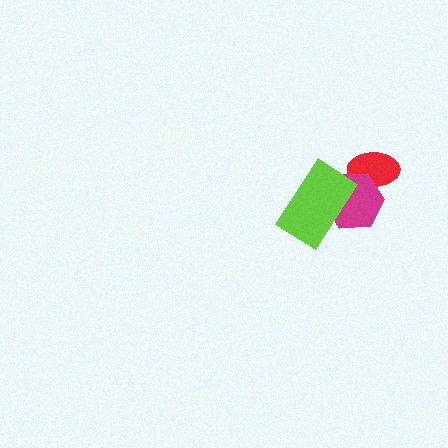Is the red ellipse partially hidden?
Yes, it is partially covered by another shape.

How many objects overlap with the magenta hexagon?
2 objects overlap with the magenta hexagon.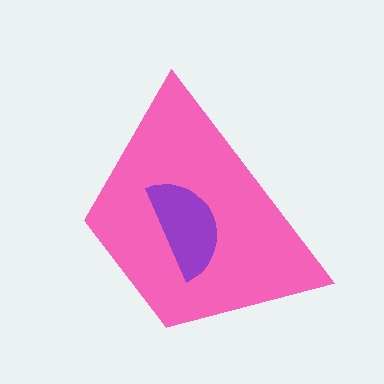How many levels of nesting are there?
2.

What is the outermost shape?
The pink trapezoid.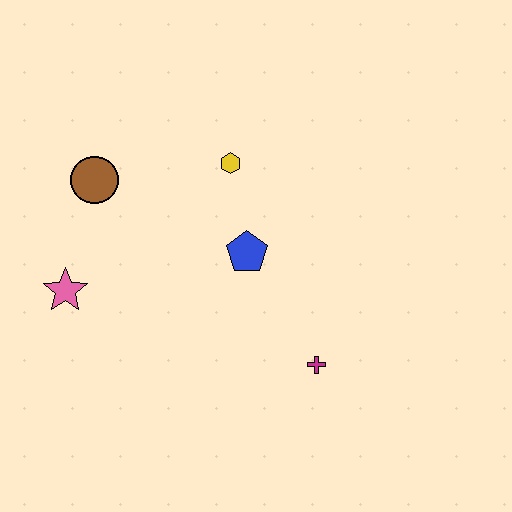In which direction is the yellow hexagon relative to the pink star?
The yellow hexagon is to the right of the pink star.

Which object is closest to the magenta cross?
The blue pentagon is closest to the magenta cross.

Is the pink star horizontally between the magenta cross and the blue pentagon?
No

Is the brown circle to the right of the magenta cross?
No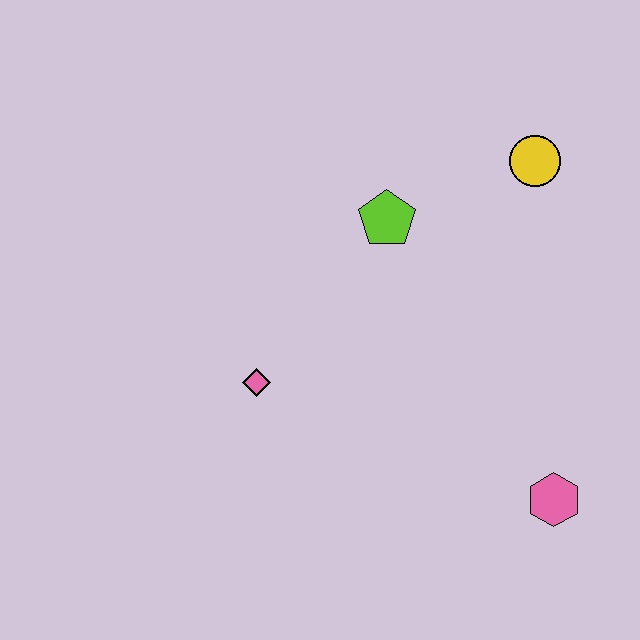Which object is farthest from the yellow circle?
The pink diamond is farthest from the yellow circle.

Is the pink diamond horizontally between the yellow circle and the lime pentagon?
No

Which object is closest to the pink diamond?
The lime pentagon is closest to the pink diamond.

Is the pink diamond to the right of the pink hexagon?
No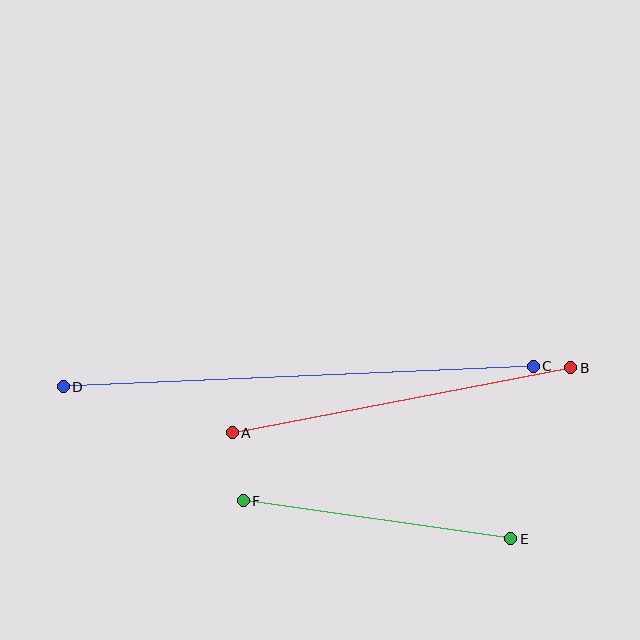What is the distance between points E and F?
The distance is approximately 270 pixels.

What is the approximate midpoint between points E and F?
The midpoint is at approximately (377, 520) pixels.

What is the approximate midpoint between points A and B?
The midpoint is at approximately (401, 400) pixels.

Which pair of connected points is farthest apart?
Points C and D are farthest apart.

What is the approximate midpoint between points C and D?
The midpoint is at approximately (298, 376) pixels.